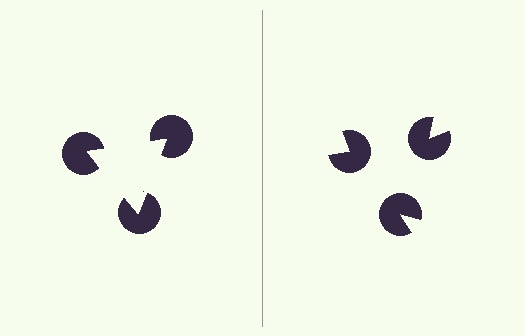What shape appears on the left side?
An illusory triangle.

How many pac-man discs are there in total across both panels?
6 — 3 on each side.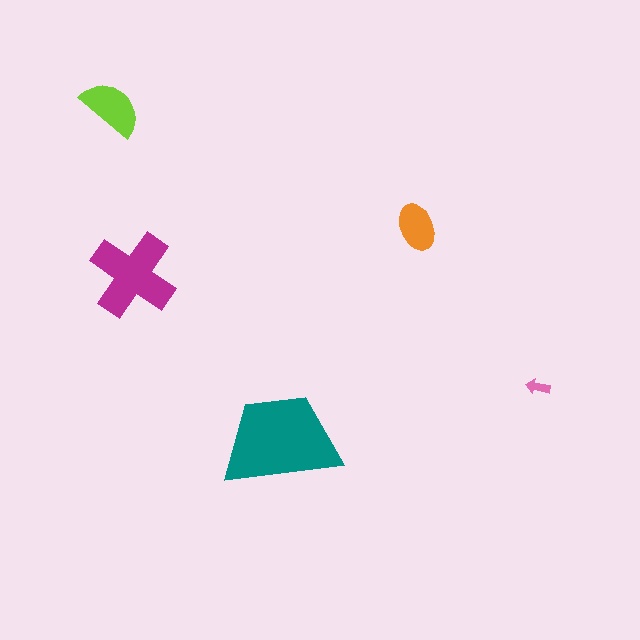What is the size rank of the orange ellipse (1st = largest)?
4th.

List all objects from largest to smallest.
The teal trapezoid, the magenta cross, the lime semicircle, the orange ellipse, the pink arrow.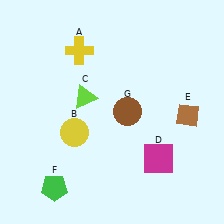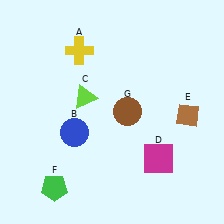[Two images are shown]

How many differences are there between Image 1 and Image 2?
There is 1 difference between the two images.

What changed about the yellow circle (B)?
In Image 1, B is yellow. In Image 2, it changed to blue.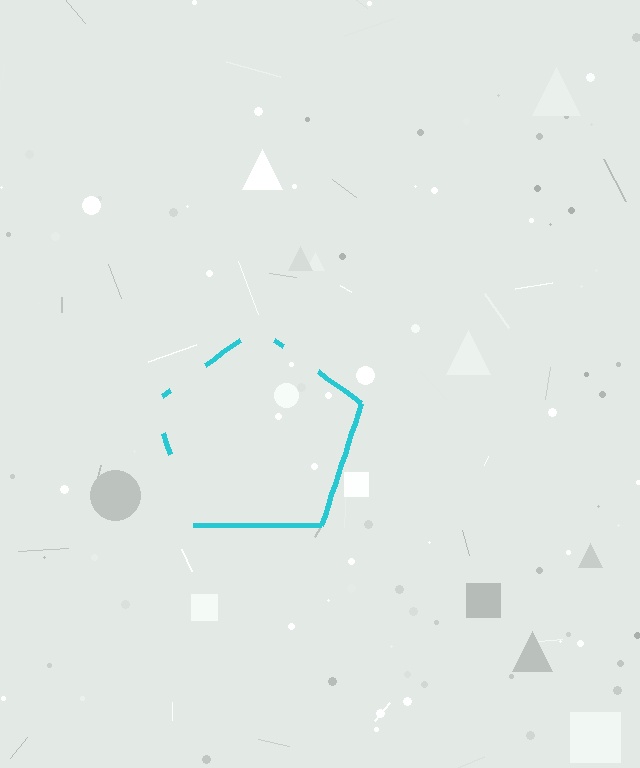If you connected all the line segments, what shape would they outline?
They would outline a pentagon.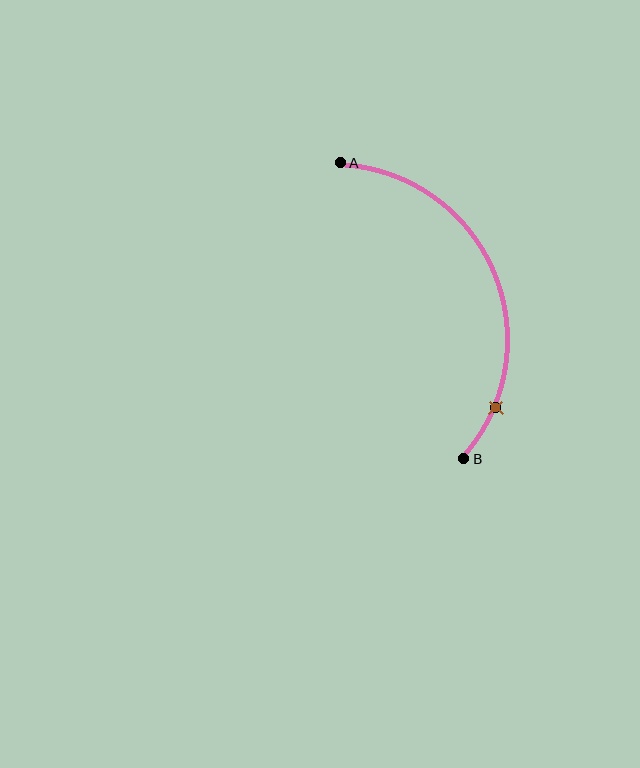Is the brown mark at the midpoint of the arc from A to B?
No. The brown mark lies on the arc but is closer to endpoint B. The arc midpoint would be at the point on the curve equidistant along the arc from both A and B.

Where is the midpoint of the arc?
The arc midpoint is the point on the curve farthest from the straight line joining A and B. It sits to the right of that line.